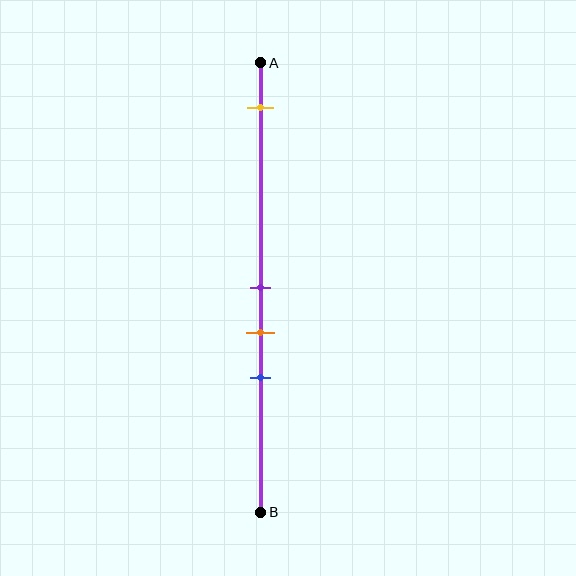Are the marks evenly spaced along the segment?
No, the marks are not evenly spaced.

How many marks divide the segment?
There are 4 marks dividing the segment.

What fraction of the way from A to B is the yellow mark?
The yellow mark is approximately 10% (0.1) of the way from A to B.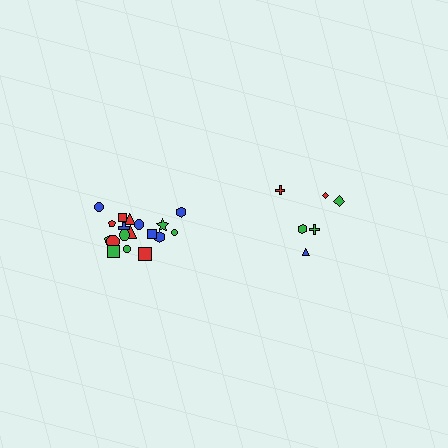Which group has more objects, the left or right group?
The left group.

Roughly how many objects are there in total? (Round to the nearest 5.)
Roughly 25 objects in total.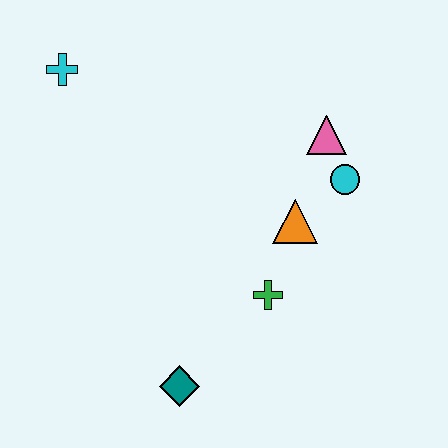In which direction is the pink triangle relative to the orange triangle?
The pink triangle is above the orange triangle.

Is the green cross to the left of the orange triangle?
Yes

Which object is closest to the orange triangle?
The cyan circle is closest to the orange triangle.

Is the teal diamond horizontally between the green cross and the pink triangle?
No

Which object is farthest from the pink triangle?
The teal diamond is farthest from the pink triangle.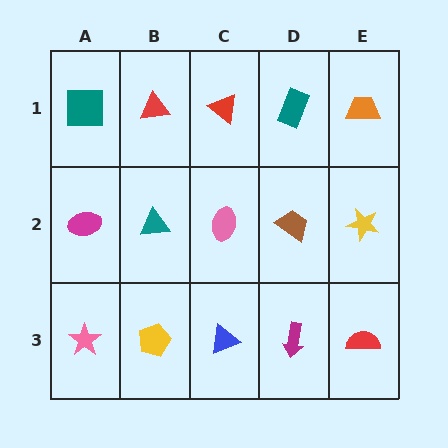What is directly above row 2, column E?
An orange trapezoid.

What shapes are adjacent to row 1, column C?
A pink ellipse (row 2, column C), a red triangle (row 1, column B), a teal rectangle (row 1, column D).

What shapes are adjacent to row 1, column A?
A magenta ellipse (row 2, column A), a red triangle (row 1, column B).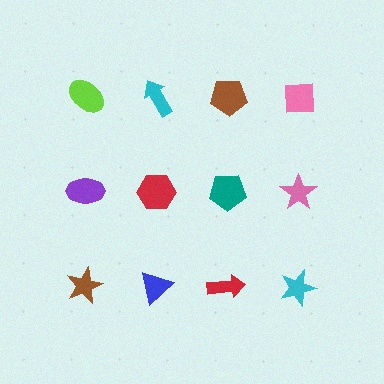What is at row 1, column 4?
A pink square.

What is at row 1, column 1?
A lime ellipse.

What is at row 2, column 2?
A red hexagon.